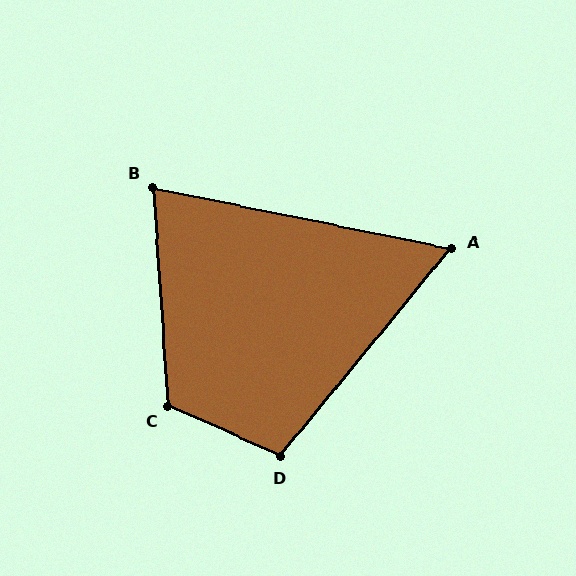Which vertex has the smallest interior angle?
A, at approximately 62 degrees.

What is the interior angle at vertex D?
Approximately 105 degrees (obtuse).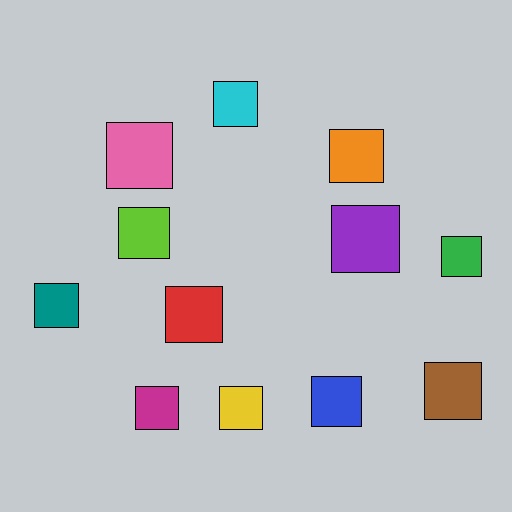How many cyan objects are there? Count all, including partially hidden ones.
There is 1 cyan object.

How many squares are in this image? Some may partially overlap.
There are 12 squares.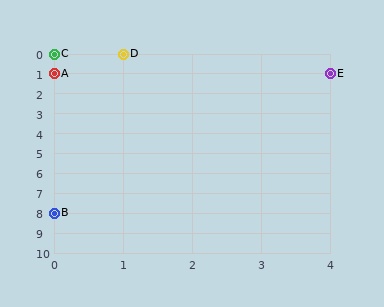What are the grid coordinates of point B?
Point B is at grid coordinates (0, 8).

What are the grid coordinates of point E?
Point E is at grid coordinates (4, 1).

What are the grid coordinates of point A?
Point A is at grid coordinates (0, 1).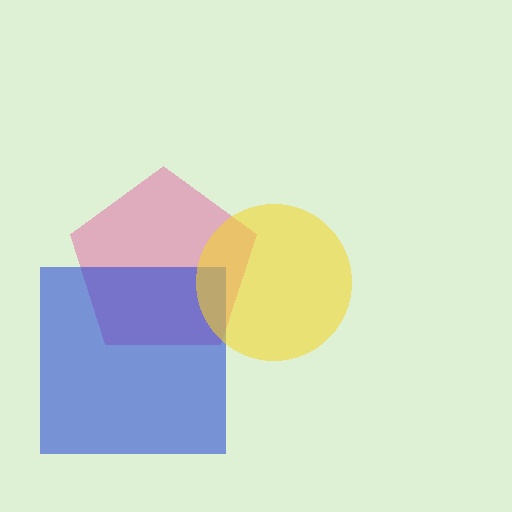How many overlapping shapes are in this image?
There are 3 overlapping shapes in the image.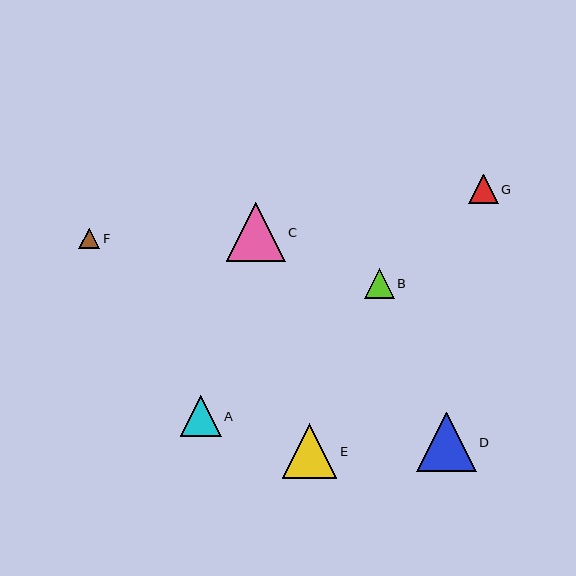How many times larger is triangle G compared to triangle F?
Triangle G is approximately 1.4 times the size of triangle F.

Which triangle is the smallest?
Triangle F is the smallest with a size of approximately 21 pixels.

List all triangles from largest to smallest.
From largest to smallest: D, C, E, A, G, B, F.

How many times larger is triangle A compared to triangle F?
Triangle A is approximately 2.0 times the size of triangle F.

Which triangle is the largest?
Triangle D is the largest with a size of approximately 60 pixels.